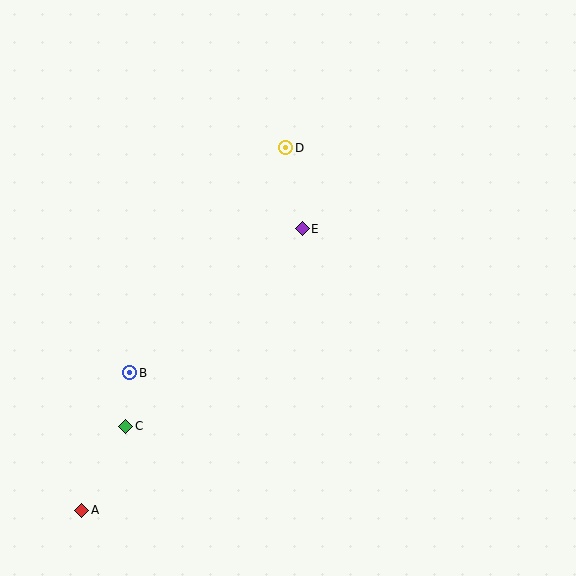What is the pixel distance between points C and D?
The distance between C and D is 321 pixels.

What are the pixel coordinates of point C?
Point C is at (126, 426).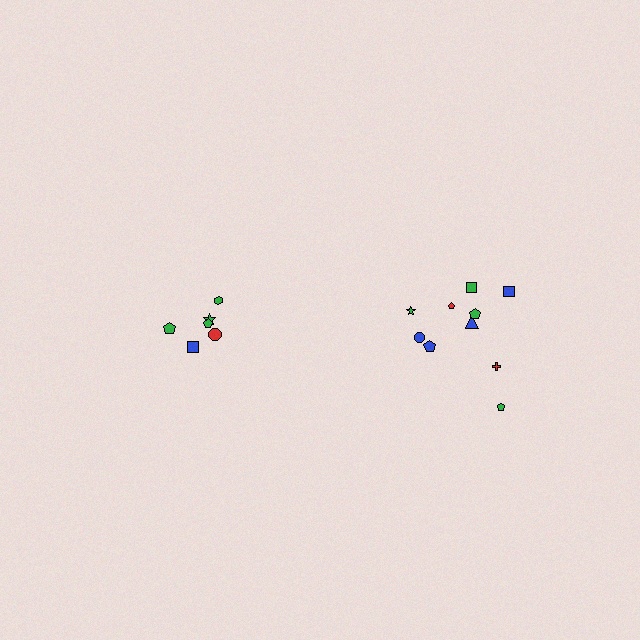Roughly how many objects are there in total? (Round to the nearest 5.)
Roughly 15 objects in total.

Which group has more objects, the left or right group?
The right group.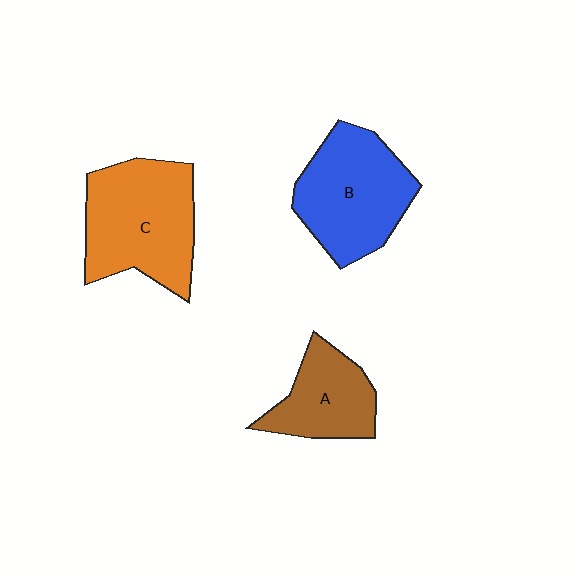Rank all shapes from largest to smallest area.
From largest to smallest: C (orange), B (blue), A (brown).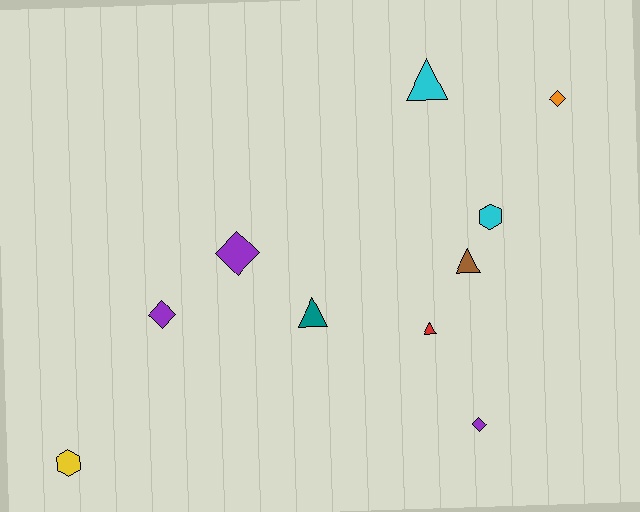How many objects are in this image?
There are 10 objects.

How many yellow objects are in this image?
There is 1 yellow object.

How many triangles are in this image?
There are 4 triangles.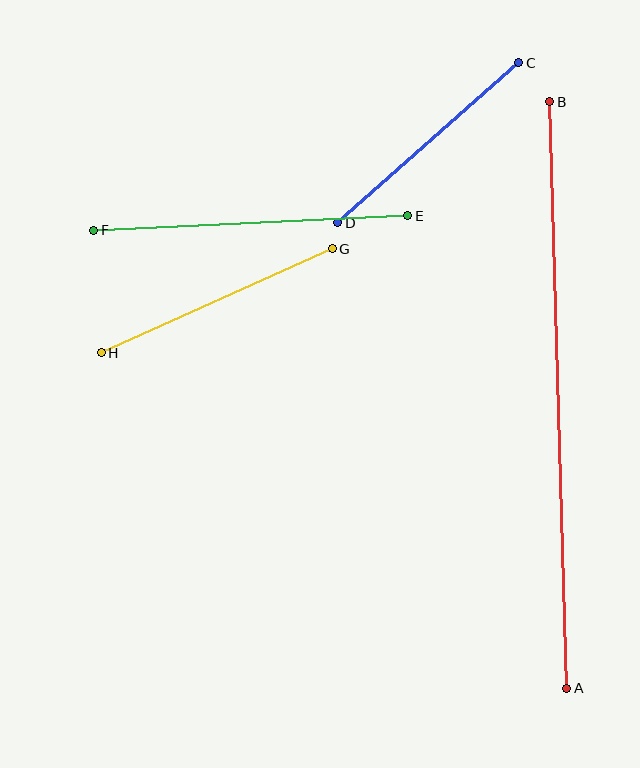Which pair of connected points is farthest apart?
Points A and B are farthest apart.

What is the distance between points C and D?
The distance is approximately 241 pixels.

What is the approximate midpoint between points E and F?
The midpoint is at approximately (251, 223) pixels.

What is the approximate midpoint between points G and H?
The midpoint is at approximately (217, 301) pixels.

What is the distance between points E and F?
The distance is approximately 314 pixels.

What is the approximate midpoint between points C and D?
The midpoint is at approximately (428, 143) pixels.